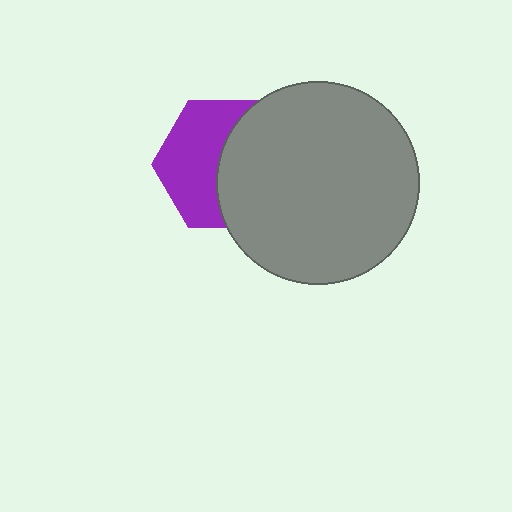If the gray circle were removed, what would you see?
You would see the complete purple hexagon.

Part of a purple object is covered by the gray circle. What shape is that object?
It is a hexagon.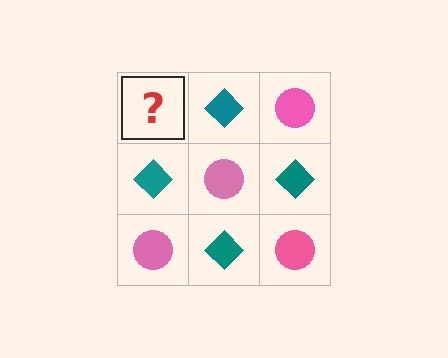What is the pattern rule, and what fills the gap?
The rule is that it alternates pink circle and teal diamond in a checkerboard pattern. The gap should be filled with a pink circle.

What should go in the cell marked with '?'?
The missing cell should contain a pink circle.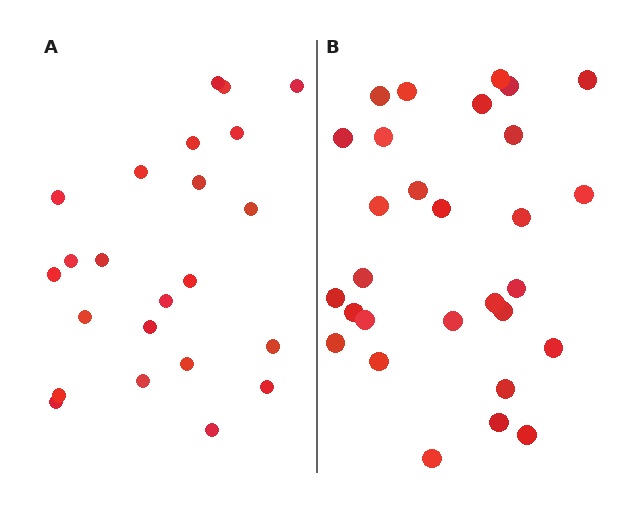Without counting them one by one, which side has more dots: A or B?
Region B (the right region) has more dots.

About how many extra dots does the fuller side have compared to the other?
Region B has about 6 more dots than region A.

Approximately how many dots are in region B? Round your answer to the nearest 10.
About 30 dots. (The exact count is 29, which rounds to 30.)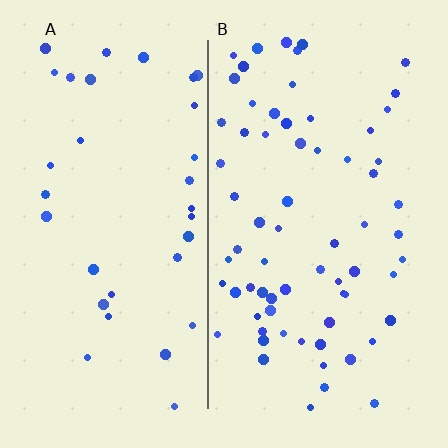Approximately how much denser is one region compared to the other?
Approximately 2.0× — region B over region A.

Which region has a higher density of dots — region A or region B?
B (the right).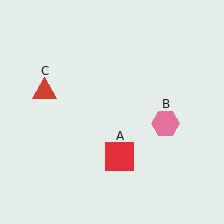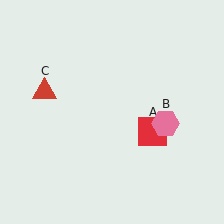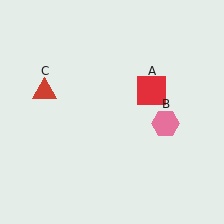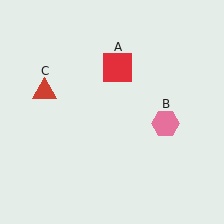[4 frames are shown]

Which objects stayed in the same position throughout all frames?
Pink hexagon (object B) and red triangle (object C) remained stationary.